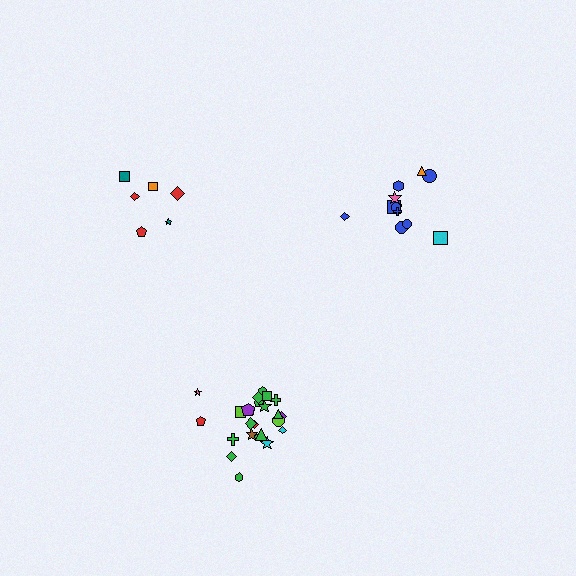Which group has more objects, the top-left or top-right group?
The top-right group.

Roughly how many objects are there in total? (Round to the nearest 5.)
Roughly 45 objects in total.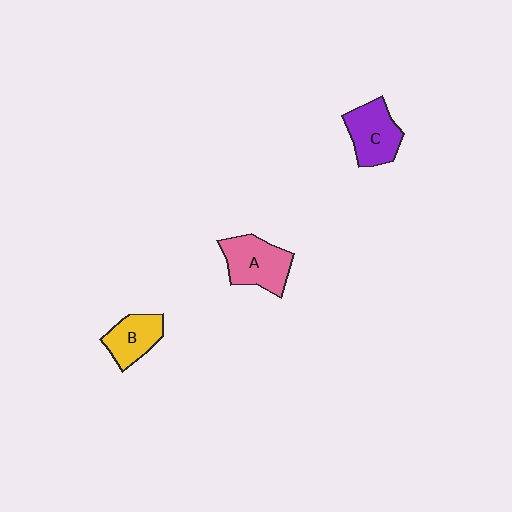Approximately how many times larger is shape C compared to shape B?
Approximately 1.2 times.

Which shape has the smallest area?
Shape B (yellow).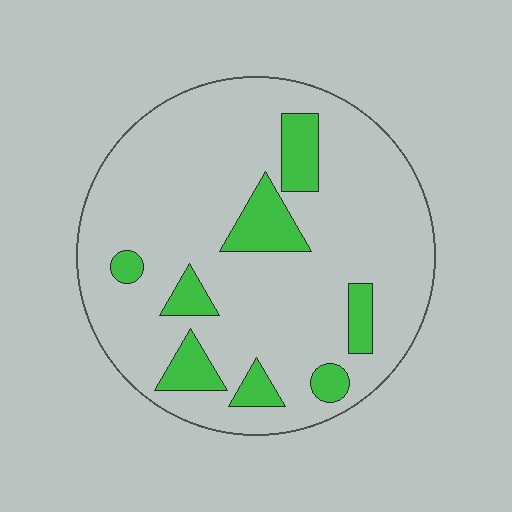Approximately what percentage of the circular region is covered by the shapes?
Approximately 15%.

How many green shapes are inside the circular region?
8.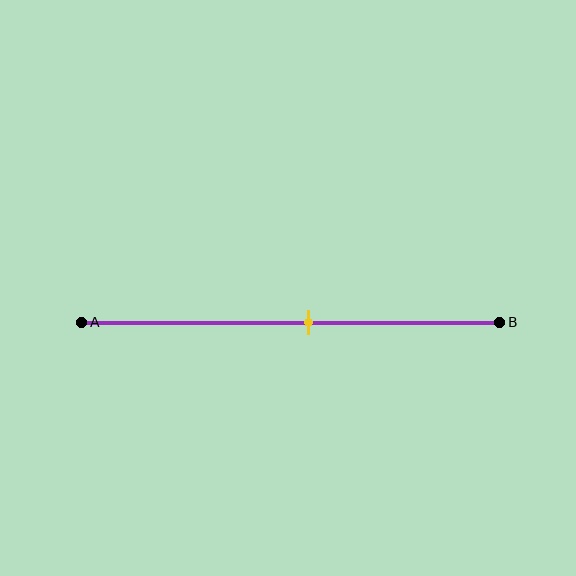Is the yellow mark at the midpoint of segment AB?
No, the mark is at about 55% from A, not at the 50% midpoint.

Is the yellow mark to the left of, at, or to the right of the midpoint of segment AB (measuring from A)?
The yellow mark is to the right of the midpoint of segment AB.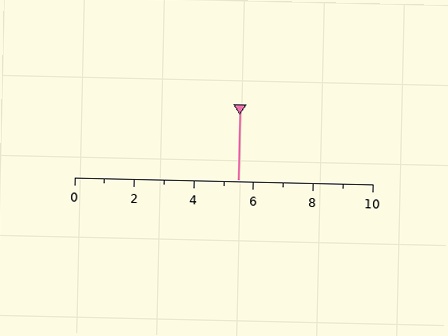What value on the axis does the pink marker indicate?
The marker indicates approximately 5.5.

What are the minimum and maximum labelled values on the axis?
The axis runs from 0 to 10.